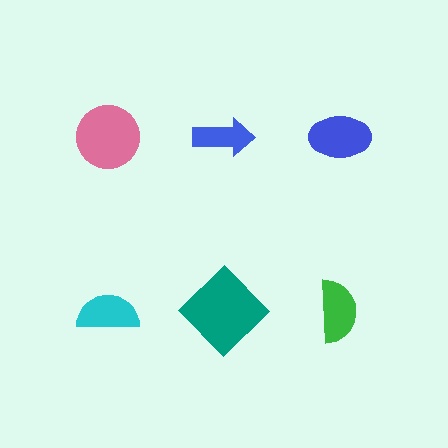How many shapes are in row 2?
3 shapes.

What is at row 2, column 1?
A cyan semicircle.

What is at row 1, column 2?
A blue arrow.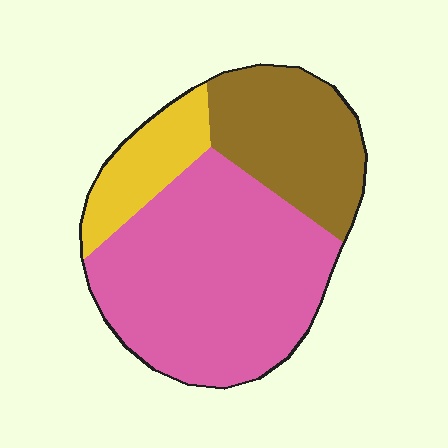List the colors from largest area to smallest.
From largest to smallest: pink, brown, yellow.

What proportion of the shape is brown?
Brown takes up about one quarter (1/4) of the shape.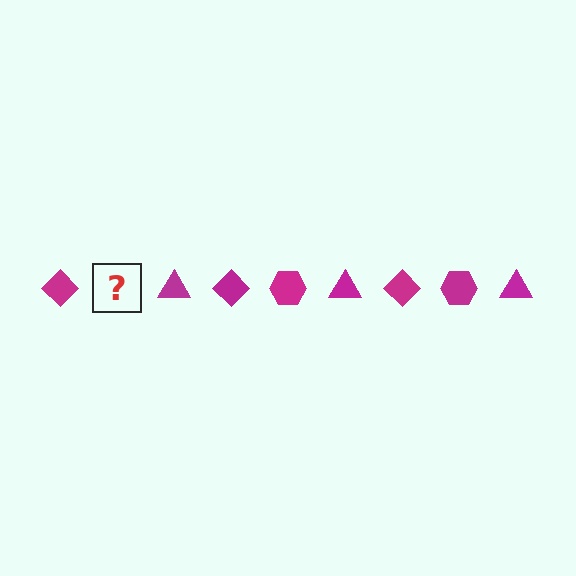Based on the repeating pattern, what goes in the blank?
The blank should be a magenta hexagon.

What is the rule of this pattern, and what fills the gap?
The rule is that the pattern cycles through diamond, hexagon, triangle shapes in magenta. The gap should be filled with a magenta hexagon.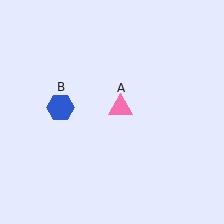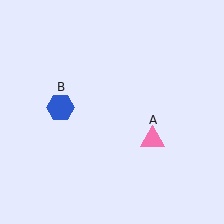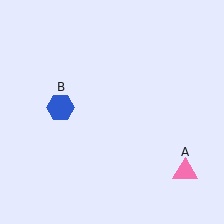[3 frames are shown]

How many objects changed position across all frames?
1 object changed position: pink triangle (object A).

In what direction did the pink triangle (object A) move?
The pink triangle (object A) moved down and to the right.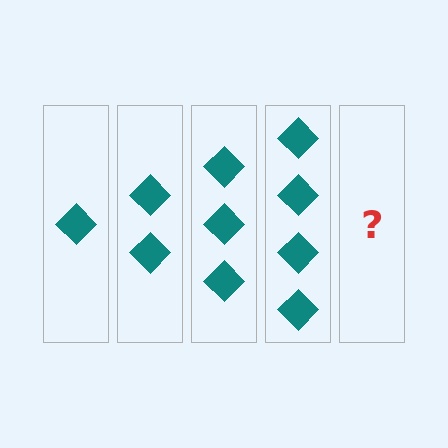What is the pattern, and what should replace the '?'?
The pattern is that each step adds one more diamond. The '?' should be 5 diamonds.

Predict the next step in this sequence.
The next step is 5 diamonds.